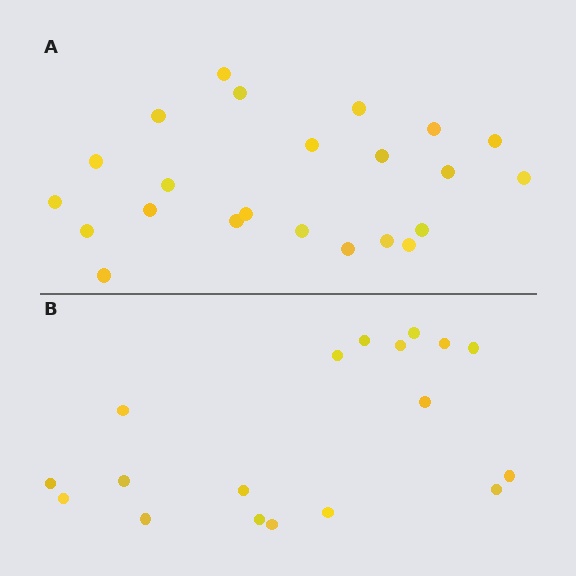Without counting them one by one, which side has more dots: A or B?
Region A (the top region) has more dots.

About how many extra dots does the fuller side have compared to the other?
Region A has about 5 more dots than region B.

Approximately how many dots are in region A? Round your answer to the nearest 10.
About 20 dots. (The exact count is 23, which rounds to 20.)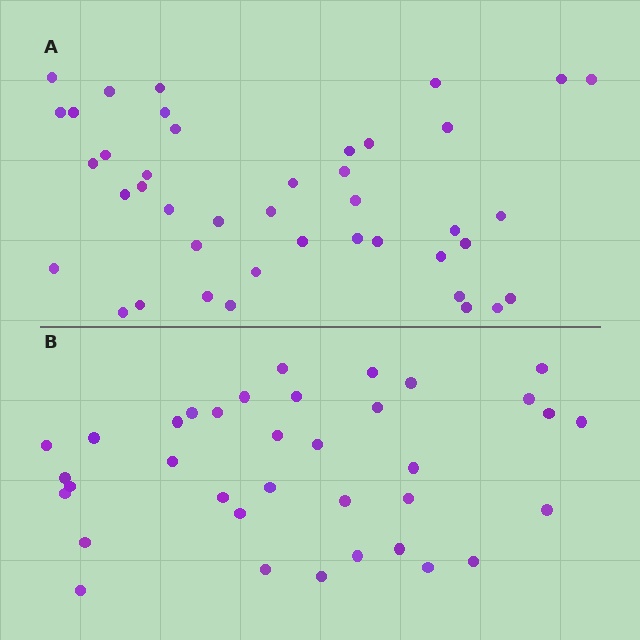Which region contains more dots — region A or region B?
Region A (the top region) has more dots.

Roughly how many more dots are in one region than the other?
Region A has about 6 more dots than region B.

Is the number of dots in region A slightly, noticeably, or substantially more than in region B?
Region A has only slightly more — the two regions are fairly close. The ratio is roughly 1.2 to 1.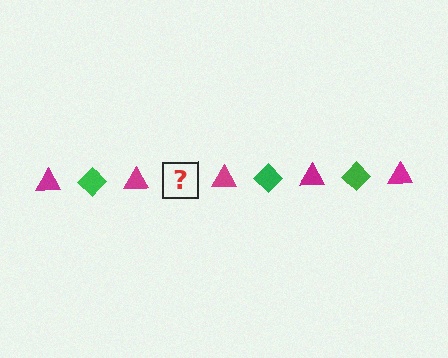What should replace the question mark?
The question mark should be replaced with a green diamond.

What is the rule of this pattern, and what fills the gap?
The rule is that the pattern alternates between magenta triangle and green diamond. The gap should be filled with a green diamond.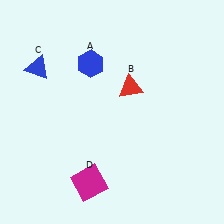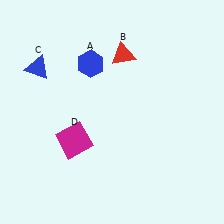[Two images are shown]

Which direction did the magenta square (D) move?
The magenta square (D) moved up.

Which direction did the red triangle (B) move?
The red triangle (B) moved up.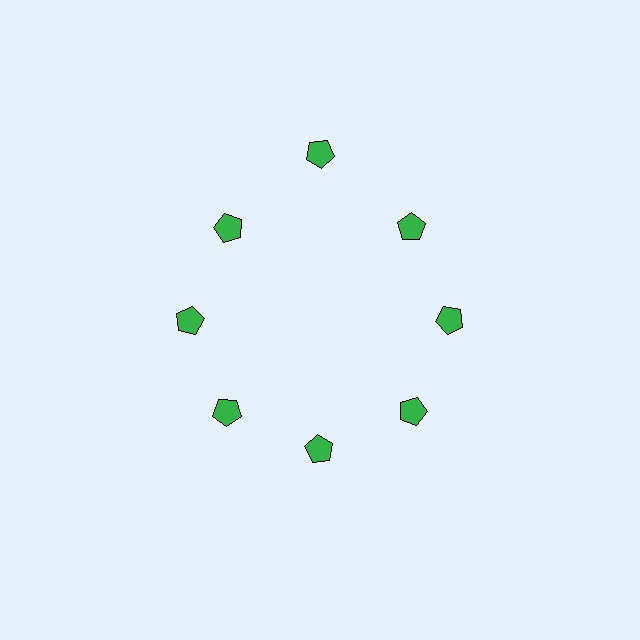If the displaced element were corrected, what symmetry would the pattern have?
It would have 8-fold rotational symmetry — the pattern would map onto itself every 45 degrees.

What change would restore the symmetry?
The symmetry would be restored by moving it inward, back onto the ring so that all 8 pentagons sit at equal angles and equal distance from the center.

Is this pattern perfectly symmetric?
No. The 8 green pentagons are arranged in a ring, but one element near the 12 o'clock position is pushed outward from the center, breaking the 8-fold rotational symmetry.